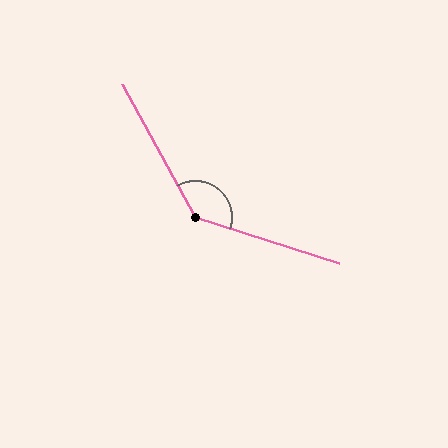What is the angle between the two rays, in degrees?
Approximately 137 degrees.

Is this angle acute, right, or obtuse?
It is obtuse.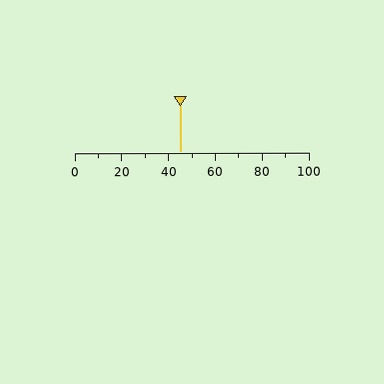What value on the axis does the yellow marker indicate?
The marker indicates approximately 45.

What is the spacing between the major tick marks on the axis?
The major ticks are spaced 20 apart.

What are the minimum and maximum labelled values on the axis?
The axis runs from 0 to 100.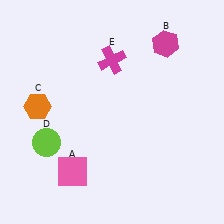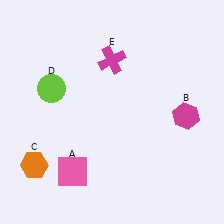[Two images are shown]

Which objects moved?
The objects that moved are: the magenta hexagon (B), the orange hexagon (C), the lime circle (D).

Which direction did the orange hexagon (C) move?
The orange hexagon (C) moved down.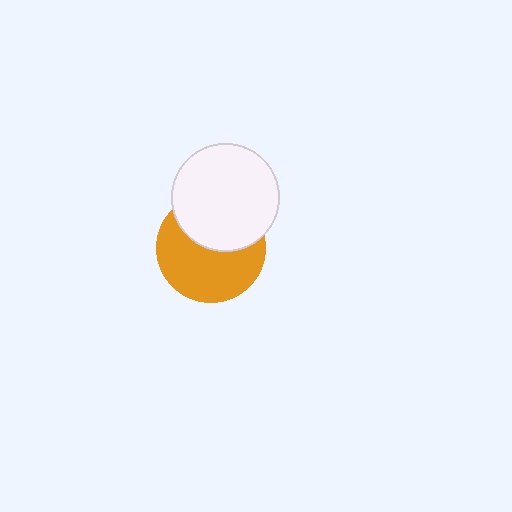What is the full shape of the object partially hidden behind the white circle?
The partially hidden object is an orange circle.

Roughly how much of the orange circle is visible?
About half of it is visible (roughly 59%).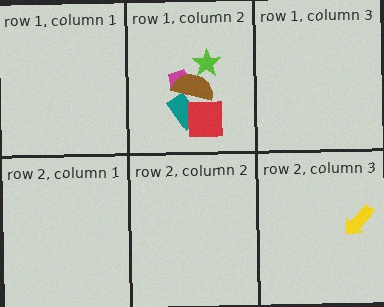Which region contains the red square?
The row 1, column 2 region.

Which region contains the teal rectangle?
The row 1, column 2 region.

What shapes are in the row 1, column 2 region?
The magenta pentagon, the teal rectangle, the lime star, the brown semicircle, the red square.